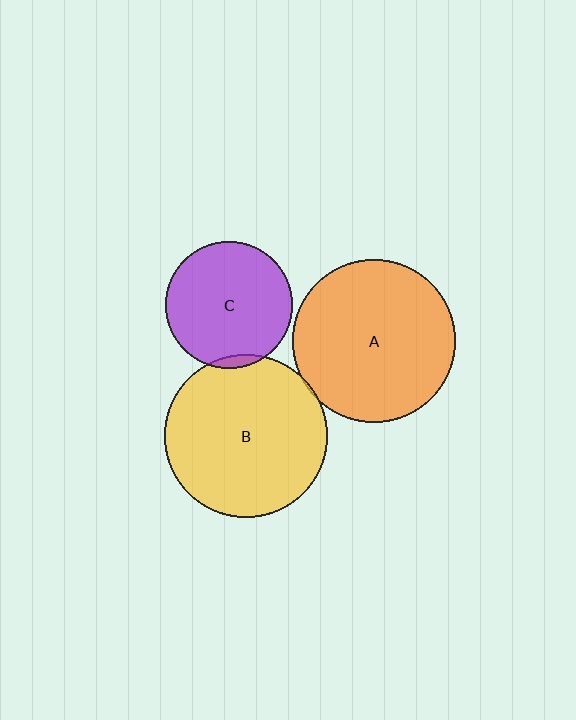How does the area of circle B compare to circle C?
Approximately 1.7 times.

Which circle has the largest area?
Circle B (yellow).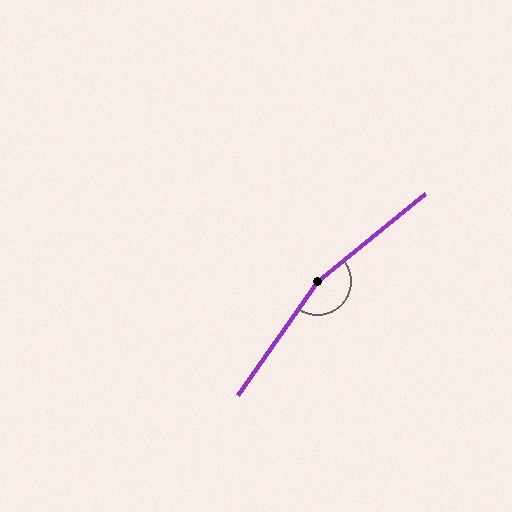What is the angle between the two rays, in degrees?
Approximately 164 degrees.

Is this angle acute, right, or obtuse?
It is obtuse.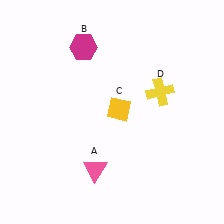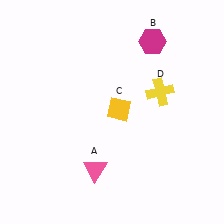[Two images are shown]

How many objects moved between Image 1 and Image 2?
1 object moved between the two images.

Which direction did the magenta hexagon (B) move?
The magenta hexagon (B) moved right.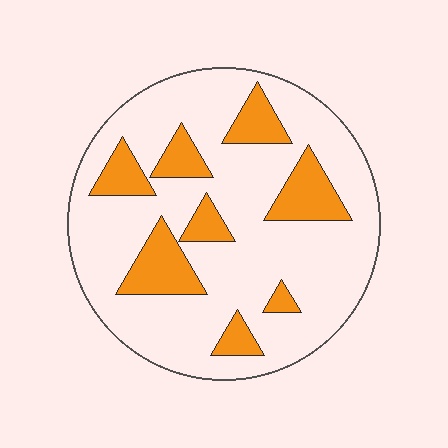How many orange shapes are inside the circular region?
8.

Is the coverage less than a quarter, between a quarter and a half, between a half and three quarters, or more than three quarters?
Less than a quarter.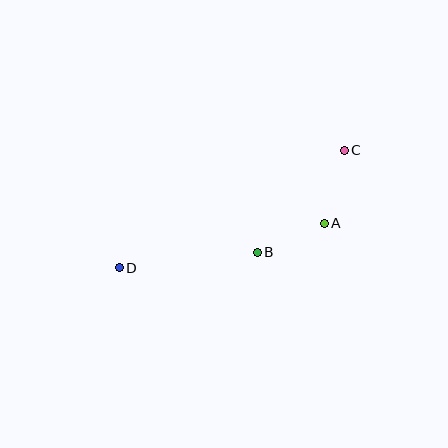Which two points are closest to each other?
Points A and B are closest to each other.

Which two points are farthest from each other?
Points C and D are farthest from each other.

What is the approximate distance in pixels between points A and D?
The distance between A and D is approximately 210 pixels.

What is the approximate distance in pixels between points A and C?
The distance between A and C is approximately 75 pixels.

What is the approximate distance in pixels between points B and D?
The distance between B and D is approximately 139 pixels.